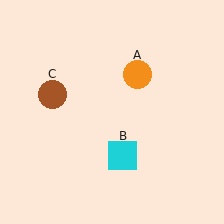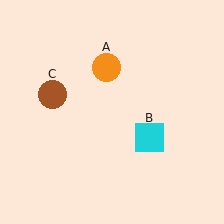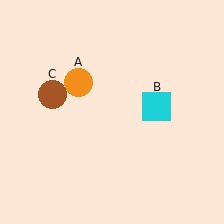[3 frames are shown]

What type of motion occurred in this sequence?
The orange circle (object A), cyan square (object B) rotated counterclockwise around the center of the scene.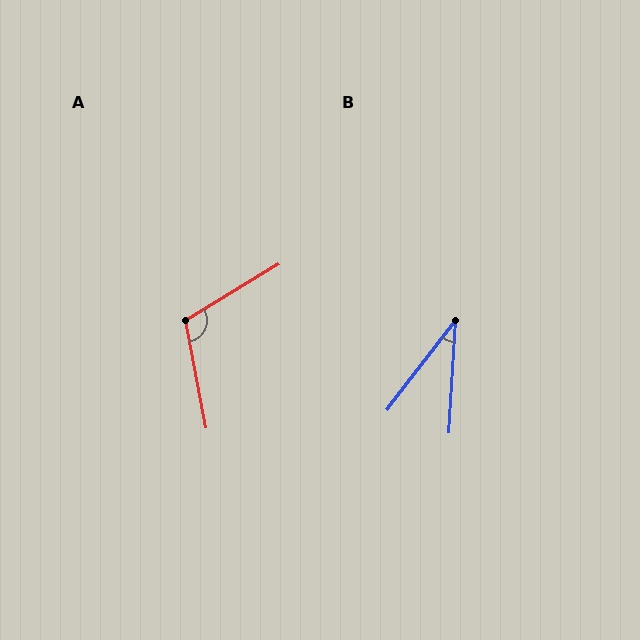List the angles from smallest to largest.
B (34°), A (110°).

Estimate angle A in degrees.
Approximately 110 degrees.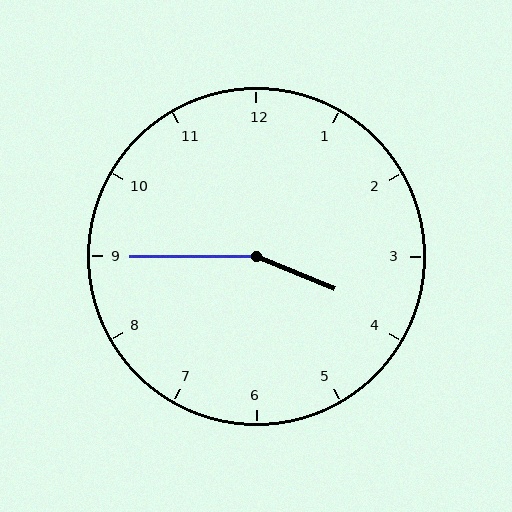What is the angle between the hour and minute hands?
Approximately 158 degrees.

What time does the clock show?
3:45.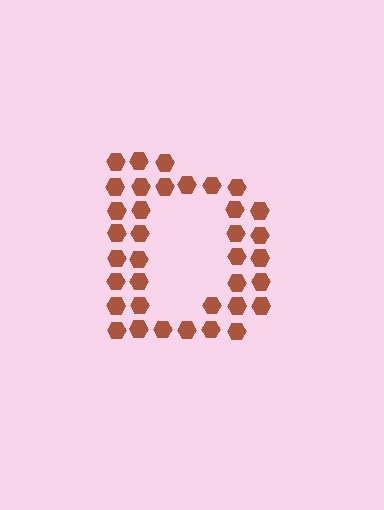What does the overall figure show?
The overall figure shows the letter D.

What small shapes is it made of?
It is made of small hexagons.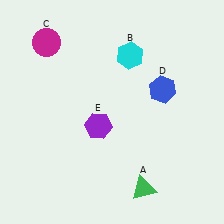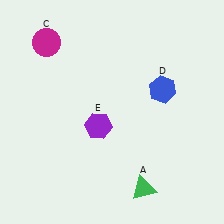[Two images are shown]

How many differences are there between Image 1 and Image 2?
There is 1 difference between the two images.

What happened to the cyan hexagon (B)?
The cyan hexagon (B) was removed in Image 2. It was in the top-right area of Image 1.